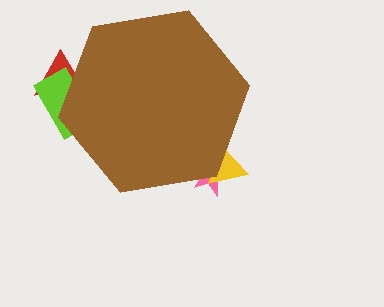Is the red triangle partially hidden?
Yes, the red triangle is partially hidden behind the brown hexagon.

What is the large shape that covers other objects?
A brown hexagon.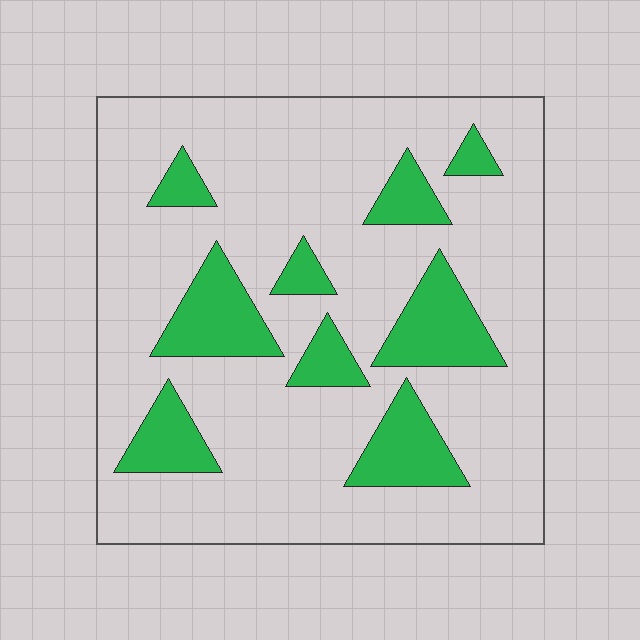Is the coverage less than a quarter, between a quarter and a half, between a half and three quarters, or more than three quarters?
Less than a quarter.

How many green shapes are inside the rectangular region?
9.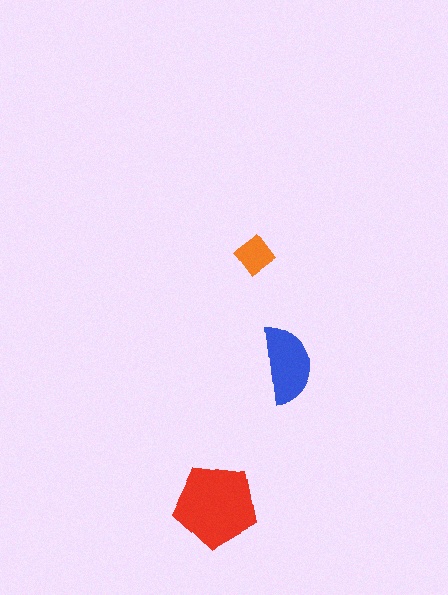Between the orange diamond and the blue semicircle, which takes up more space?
The blue semicircle.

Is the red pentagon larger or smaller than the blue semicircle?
Larger.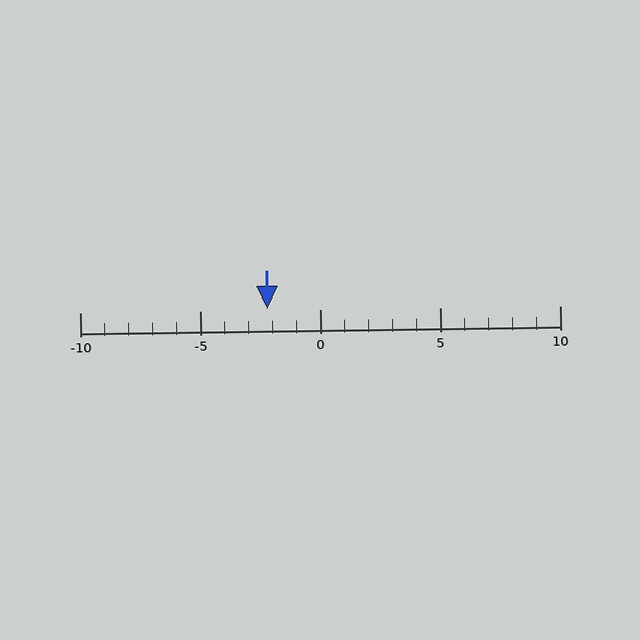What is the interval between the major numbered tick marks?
The major tick marks are spaced 5 units apart.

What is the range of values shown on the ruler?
The ruler shows values from -10 to 10.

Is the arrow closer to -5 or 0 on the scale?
The arrow is closer to 0.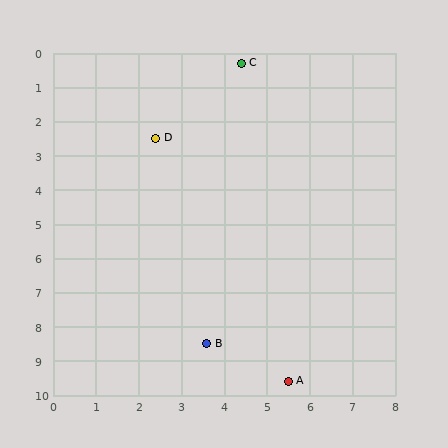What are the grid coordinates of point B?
Point B is at approximately (3.6, 8.5).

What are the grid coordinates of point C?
Point C is at approximately (4.4, 0.3).